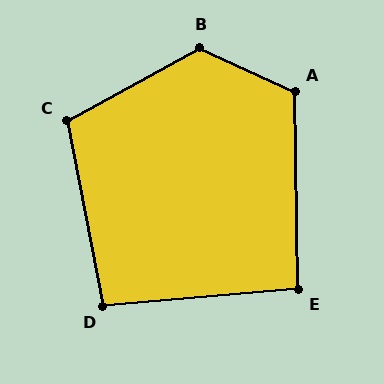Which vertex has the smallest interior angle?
E, at approximately 94 degrees.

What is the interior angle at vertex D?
Approximately 96 degrees (obtuse).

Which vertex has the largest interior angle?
B, at approximately 127 degrees.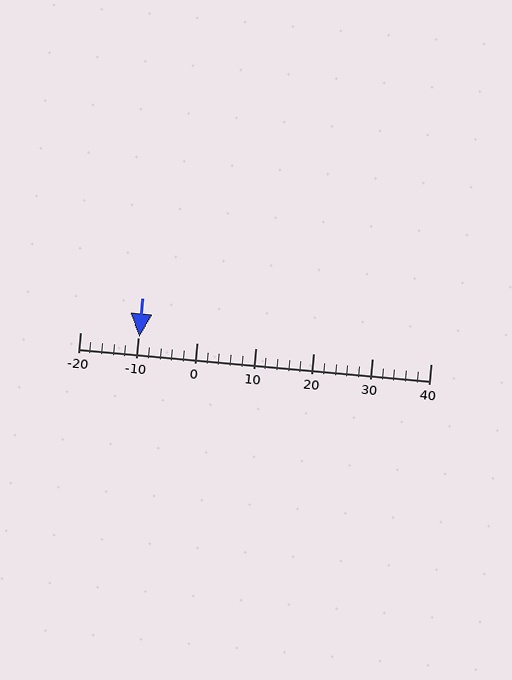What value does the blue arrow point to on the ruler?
The blue arrow points to approximately -10.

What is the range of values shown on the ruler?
The ruler shows values from -20 to 40.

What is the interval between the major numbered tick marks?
The major tick marks are spaced 10 units apart.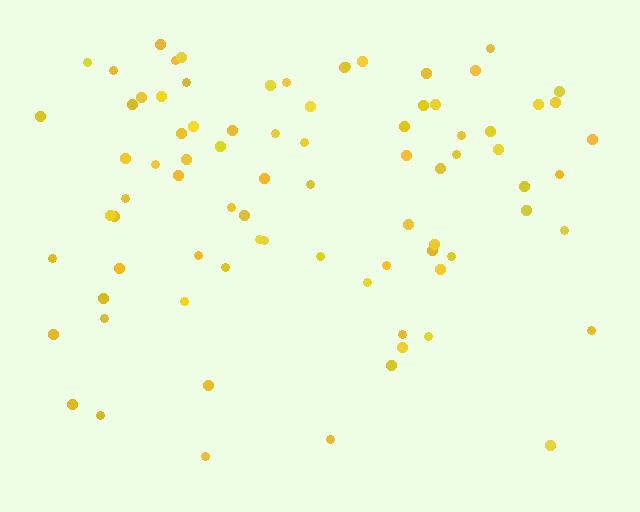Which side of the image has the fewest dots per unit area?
The bottom.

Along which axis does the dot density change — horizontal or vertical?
Vertical.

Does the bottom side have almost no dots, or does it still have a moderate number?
Still a moderate number, just noticeably fewer than the top.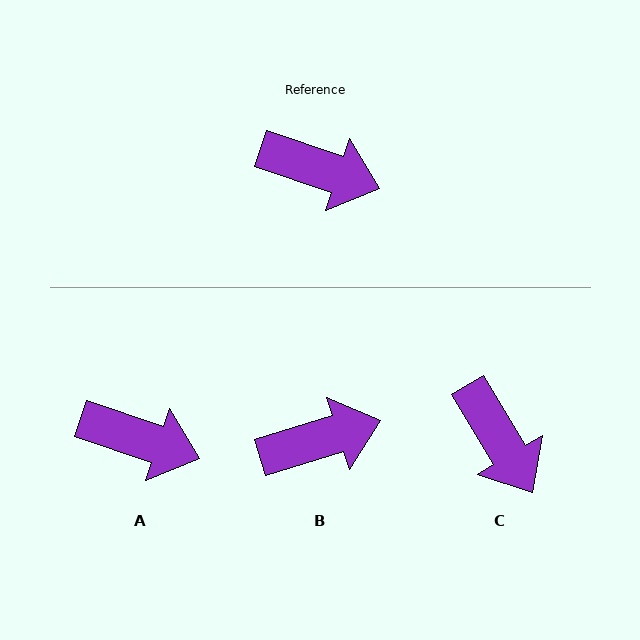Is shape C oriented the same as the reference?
No, it is off by about 40 degrees.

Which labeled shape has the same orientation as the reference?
A.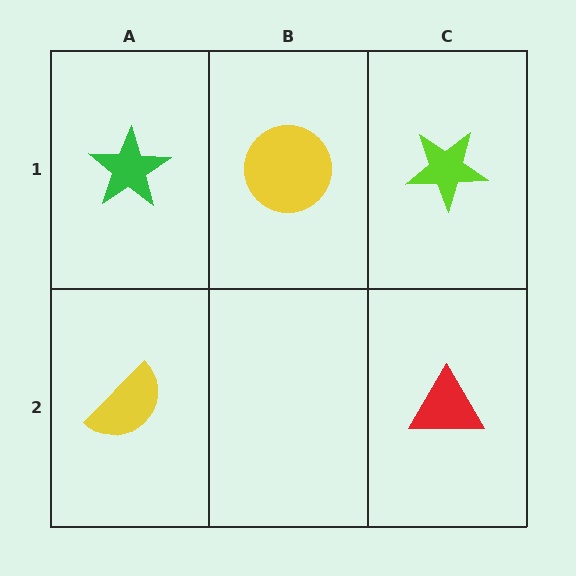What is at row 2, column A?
A yellow semicircle.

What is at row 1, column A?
A green star.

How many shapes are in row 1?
3 shapes.